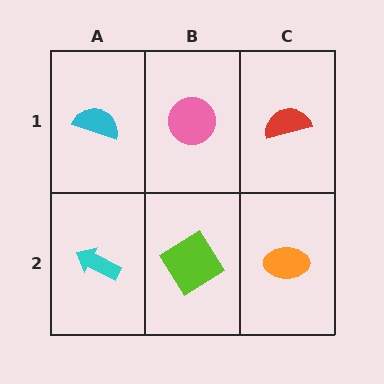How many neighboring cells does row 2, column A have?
2.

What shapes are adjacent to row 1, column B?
A lime diamond (row 2, column B), a cyan semicircle (row 1, column A), a red semicircle (row 1, column C).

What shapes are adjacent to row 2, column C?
A red semicircle (row 1, column C), a lime diamond (row 2, column B).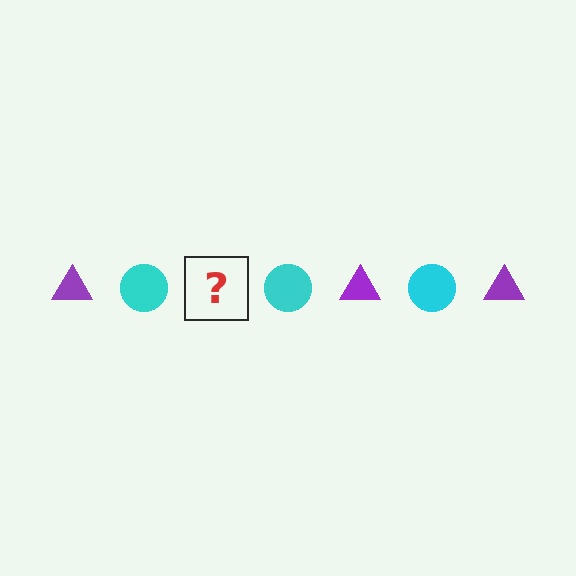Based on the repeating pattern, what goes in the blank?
The blank should be a purple triangle.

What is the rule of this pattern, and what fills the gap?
The rule is that the pattern alternates between purple triangle and cyan circle. The gap should be filled with a purple triangle.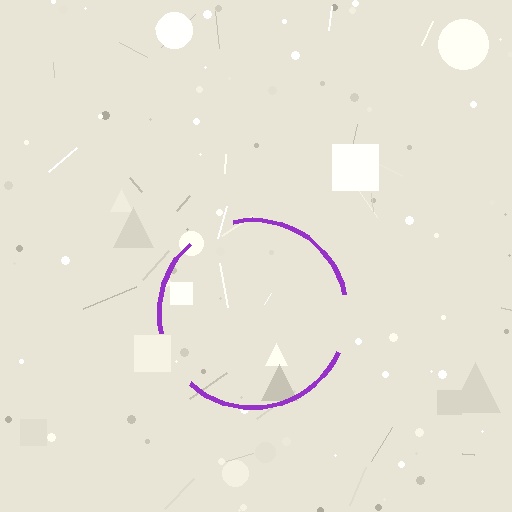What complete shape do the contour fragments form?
The contour fragments form a circle.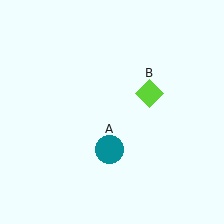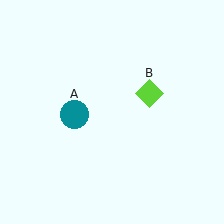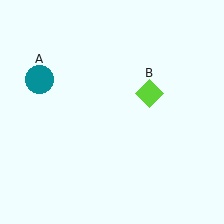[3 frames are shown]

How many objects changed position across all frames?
1 object changed position: teal circle (object A).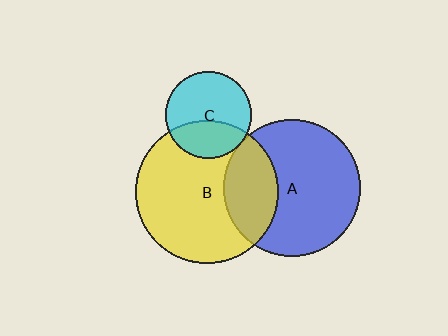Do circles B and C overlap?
Yes.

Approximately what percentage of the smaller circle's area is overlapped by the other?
Approximately 35%.